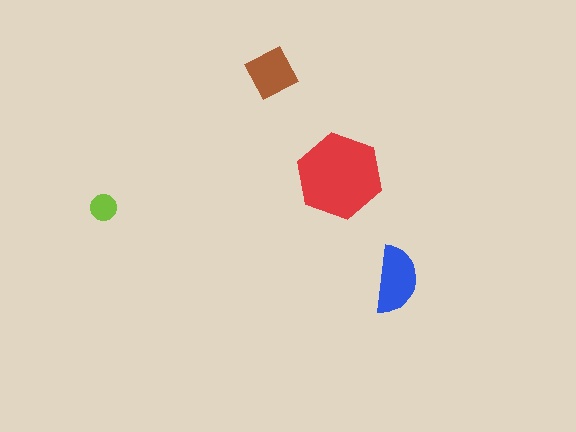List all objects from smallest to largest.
The lime circle, the brown diamond, the blue semicircle, the red hexagon.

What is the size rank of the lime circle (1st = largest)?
4th.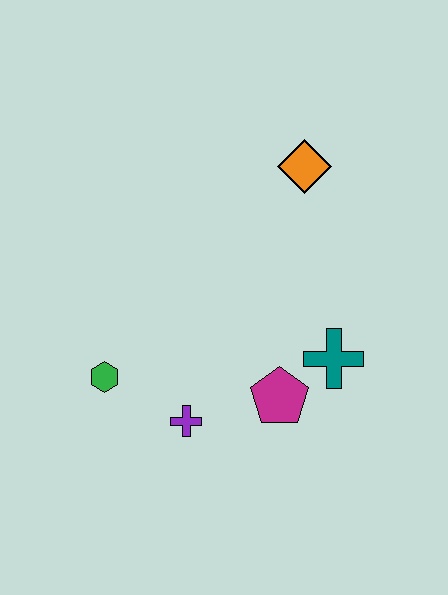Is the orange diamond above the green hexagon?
Yes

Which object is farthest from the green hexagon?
The orange diamond is farthest from the green hexagon.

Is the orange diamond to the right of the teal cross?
No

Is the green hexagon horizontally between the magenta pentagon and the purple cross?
No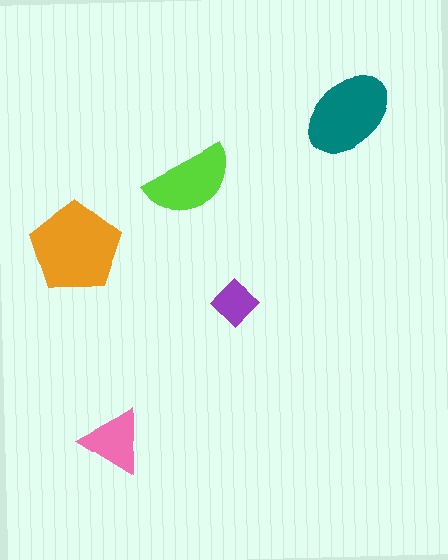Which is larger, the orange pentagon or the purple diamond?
The orange pentagon.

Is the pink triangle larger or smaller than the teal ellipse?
Smaller.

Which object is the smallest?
The purple diamond.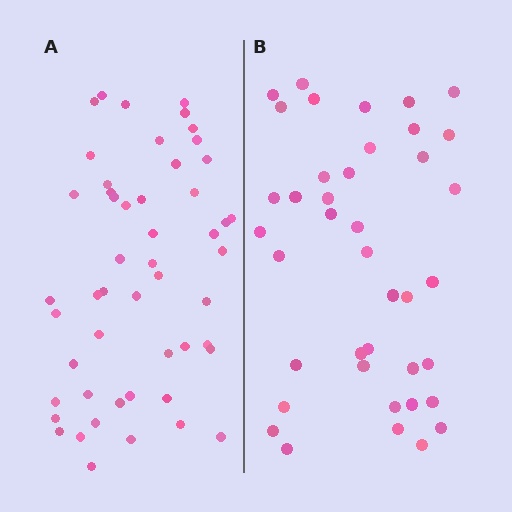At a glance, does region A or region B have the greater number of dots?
Region A (the left region) has more dots.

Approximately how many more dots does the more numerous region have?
Region A has roughly 12 or so more dots than region B.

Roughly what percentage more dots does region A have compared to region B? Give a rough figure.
About 30% more.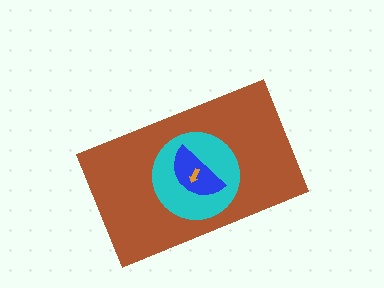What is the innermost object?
The orange arrow.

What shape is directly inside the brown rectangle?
The cyan circle.